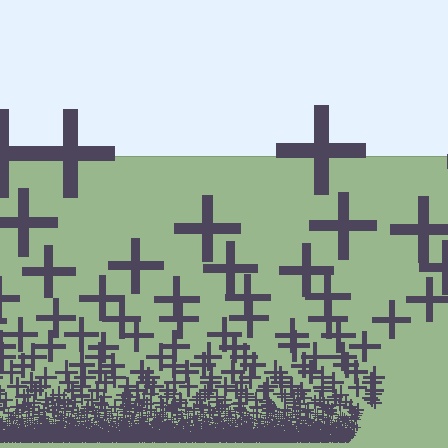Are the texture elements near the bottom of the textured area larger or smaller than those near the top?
Smaller. The gradient is inverted — elements near the bottom are smaller and denser.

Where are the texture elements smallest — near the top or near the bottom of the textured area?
Near the bottom.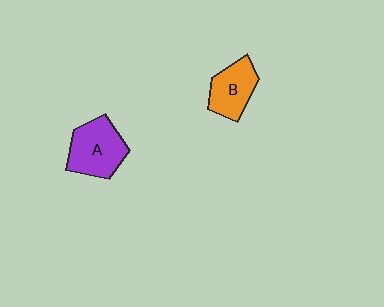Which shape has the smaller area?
Shape B (orange).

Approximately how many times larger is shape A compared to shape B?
Approximately 1.3 times.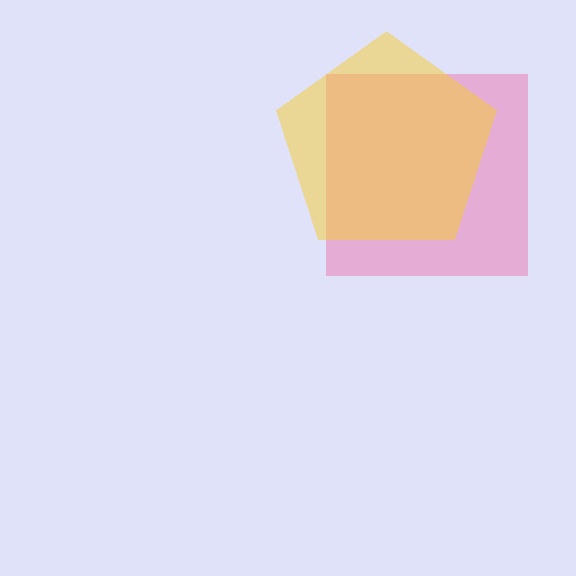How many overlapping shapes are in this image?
There are 2 overlapping shapes in the image.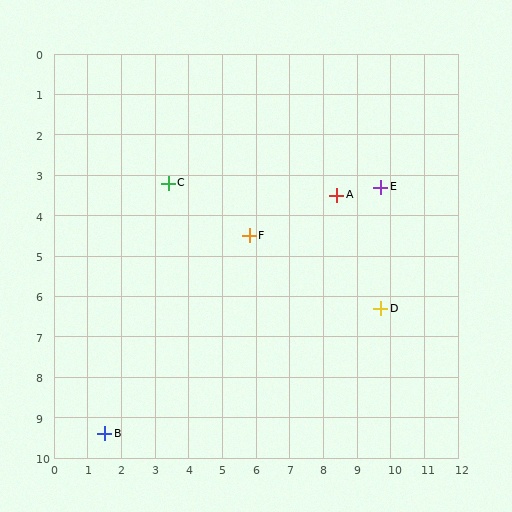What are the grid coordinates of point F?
Point F is at approximately (5.8, 4.5).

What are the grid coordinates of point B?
Point B is at approximately (1.5, 9.4).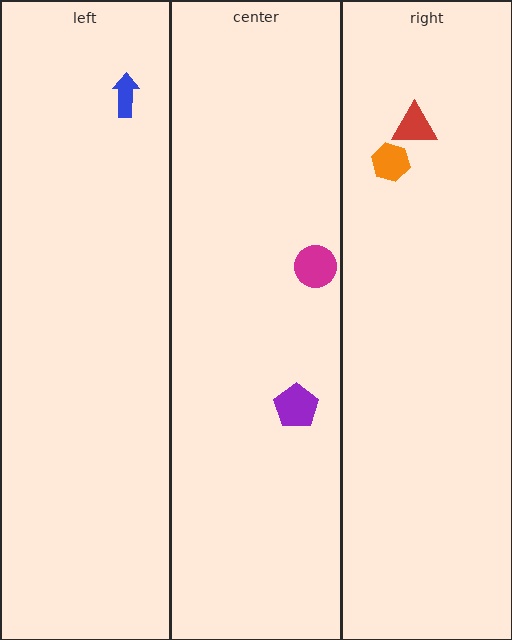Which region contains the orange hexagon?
The right region.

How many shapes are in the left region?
1.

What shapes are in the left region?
The blue arrow.